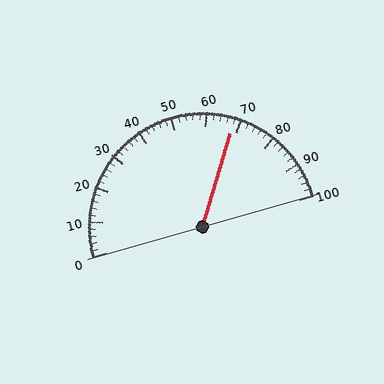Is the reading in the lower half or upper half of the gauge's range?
The reading is in the upper half of the range (0 to 100).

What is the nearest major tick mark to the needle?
The nearest major tick mark is 70.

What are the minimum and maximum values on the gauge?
The gauge ranges from 0 to 100.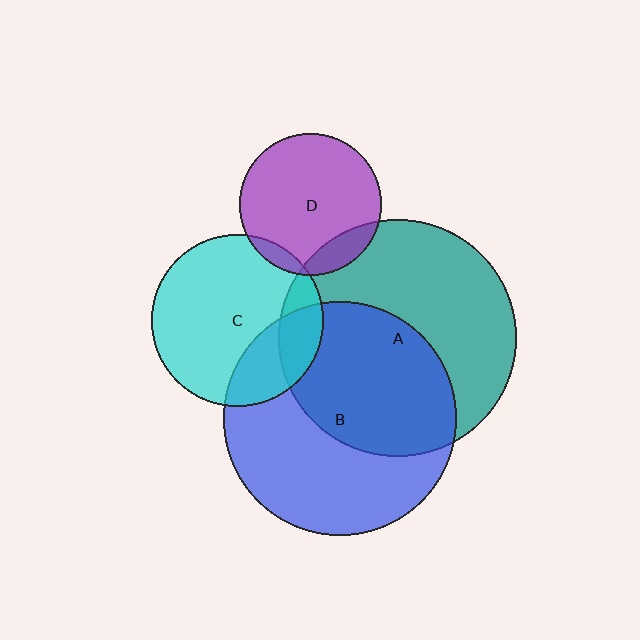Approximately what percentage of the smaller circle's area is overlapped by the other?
Approximately 25%.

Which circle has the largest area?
Circle A (teal).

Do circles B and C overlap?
Yes.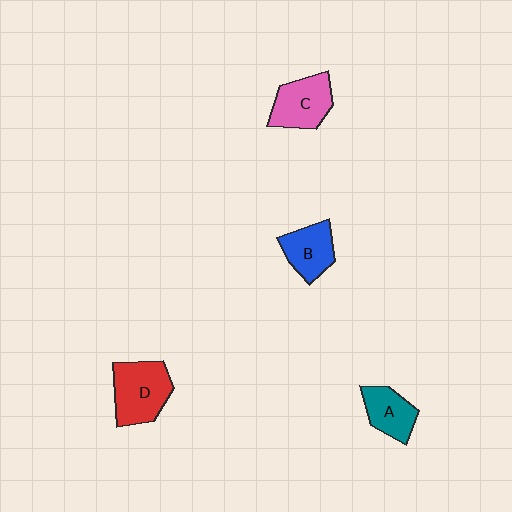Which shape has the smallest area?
Shape A (teal).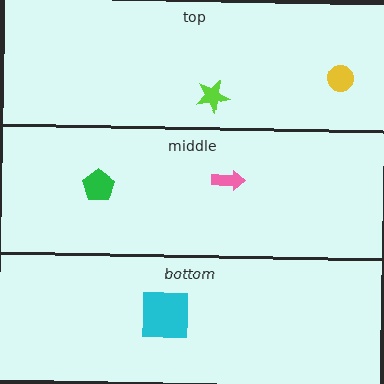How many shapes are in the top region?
2.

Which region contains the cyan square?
The bottom region.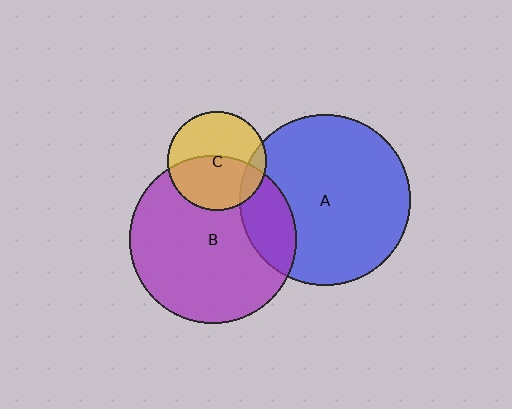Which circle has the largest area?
Circle A (blue).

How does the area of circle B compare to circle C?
Approximately 2.8 times.